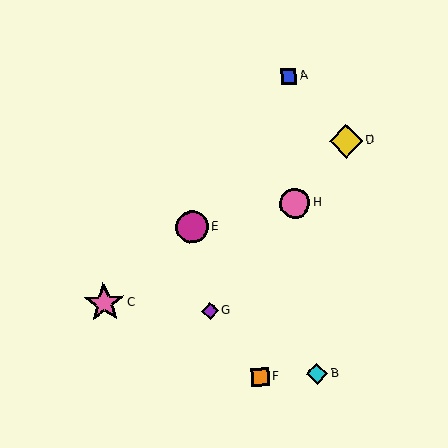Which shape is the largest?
The pink star (labeled C) is the largest.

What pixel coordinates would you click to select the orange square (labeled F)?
Click at (260, 377) to select the orange square F.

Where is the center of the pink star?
The center of the pink star is at (104, 303).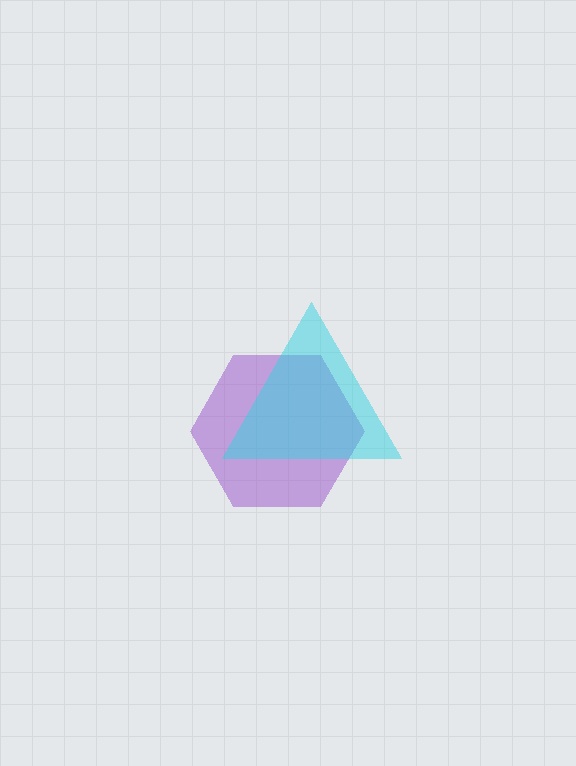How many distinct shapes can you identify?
There are 2 distinct shapes: a purple hexagon, a cyan triangle.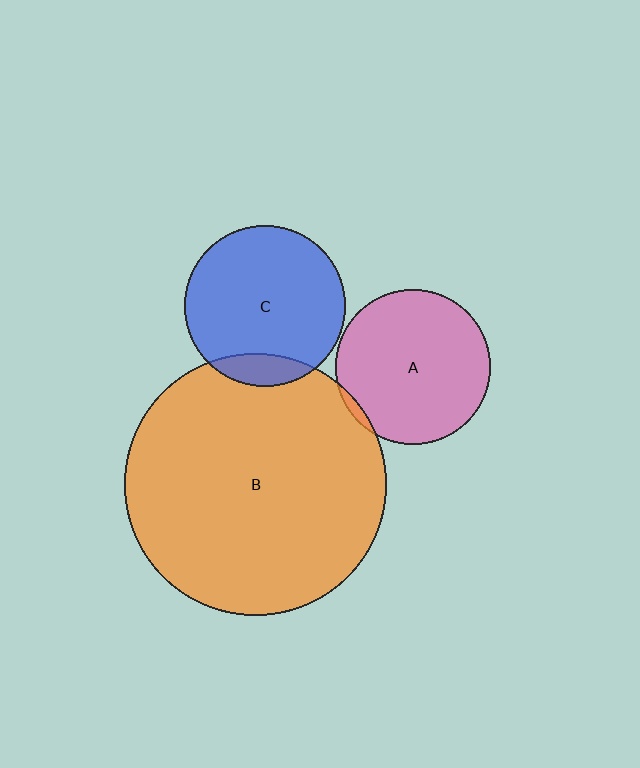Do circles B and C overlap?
Yes.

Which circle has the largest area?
Circle B (orange).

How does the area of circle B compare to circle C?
Approximately 2.6 times.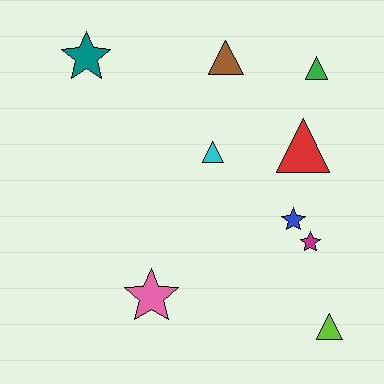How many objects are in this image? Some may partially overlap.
There are 9 objects.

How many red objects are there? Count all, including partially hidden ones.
There is 1 red object.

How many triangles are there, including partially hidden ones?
There are 5 triangles.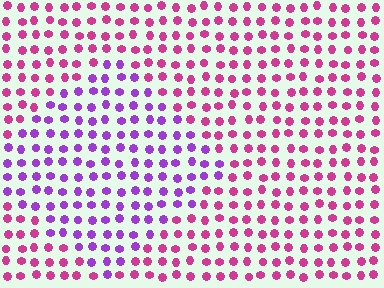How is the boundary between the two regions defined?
The boundary is defined purely by a slight shift in hue (about 44 degrees). Spacing, size, and orientation are identical on both sides.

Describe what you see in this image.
The image is filled with small magenta elements in a uniform arrangement. A diamond-shaped region is visible where the elements are tinted to a slightly different hue, forming a subtle color boundary.